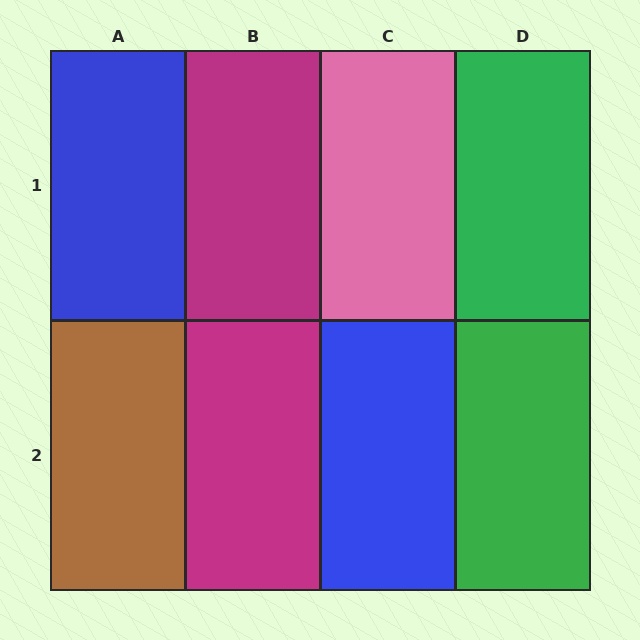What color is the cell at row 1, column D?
Green.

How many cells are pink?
1 cell is pink.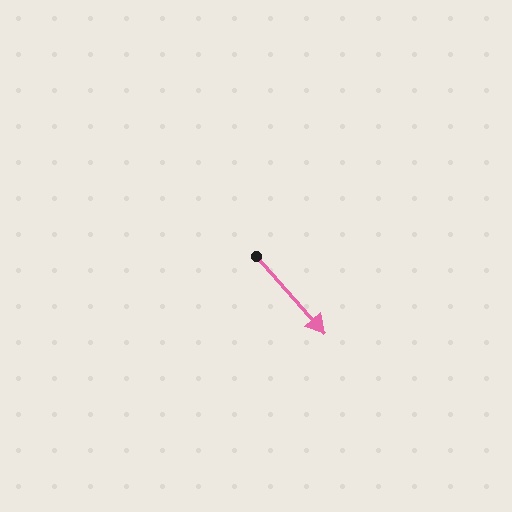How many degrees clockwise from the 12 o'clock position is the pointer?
Approximately 138 degrees.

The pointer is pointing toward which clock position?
Roughly 5 o'clock.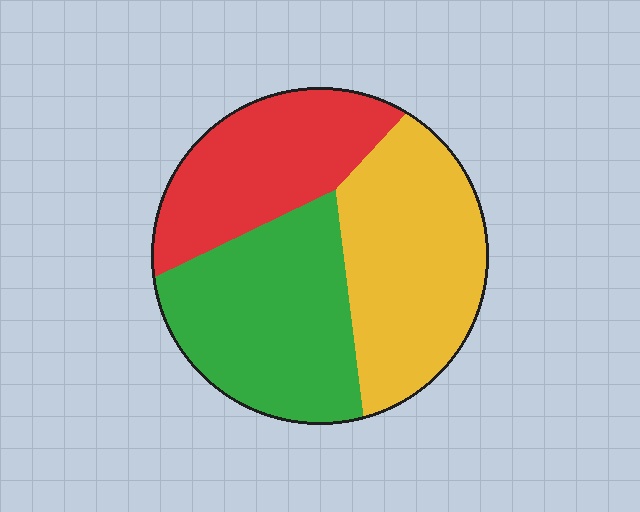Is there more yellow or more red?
Yellow.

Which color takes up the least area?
Red, at roughly 30%.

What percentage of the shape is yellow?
Yellow covers around 35% of the shape.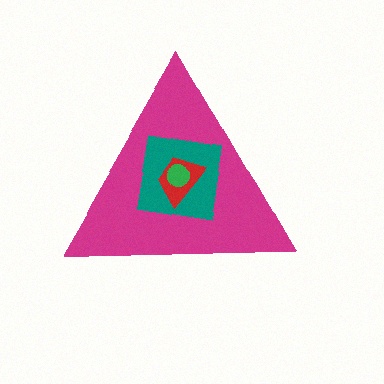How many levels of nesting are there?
4.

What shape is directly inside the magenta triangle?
The teal square.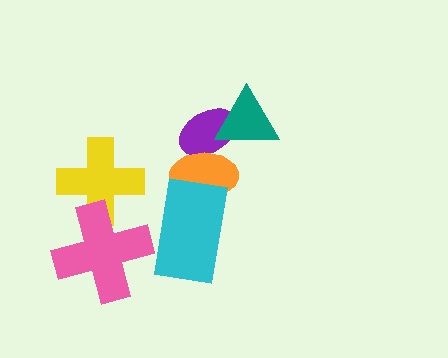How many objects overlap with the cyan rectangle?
1 object overlaps with the cyan rectangle.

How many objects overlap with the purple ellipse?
2 objects overlap with the purple ellipse.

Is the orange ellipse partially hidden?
Yes, it is partially covered by another shape.